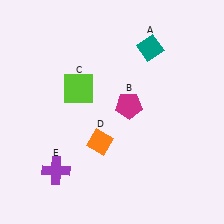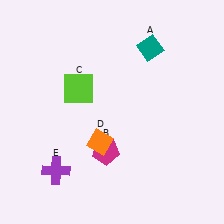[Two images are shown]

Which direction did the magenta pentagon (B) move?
The magenta pentagon (B) moved down.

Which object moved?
The magenta pentagon (B) moved down.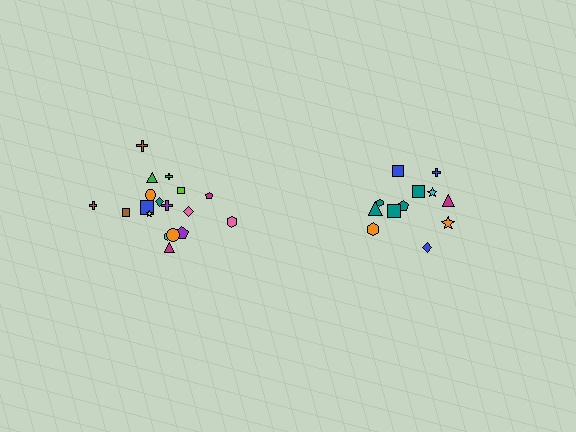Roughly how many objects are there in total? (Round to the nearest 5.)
Roughly 30 objects in total.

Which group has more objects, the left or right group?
The left group.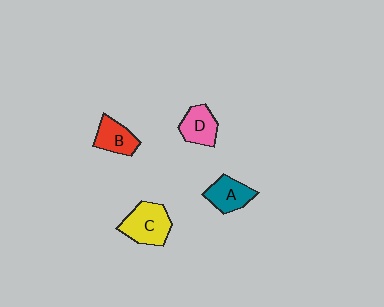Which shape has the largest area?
Shape C (yellow).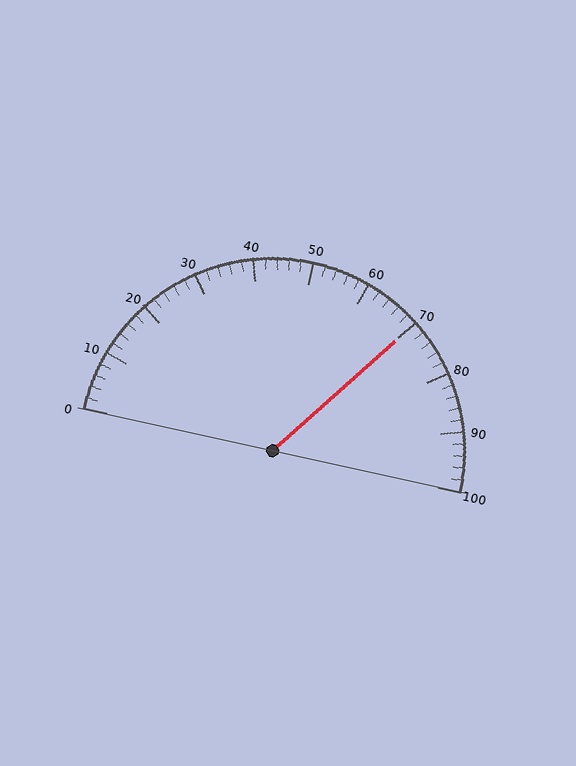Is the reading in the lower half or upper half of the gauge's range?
The reading is in the upper half of the range (0 to 100).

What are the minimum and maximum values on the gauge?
The gauge ranges from 0 to 100.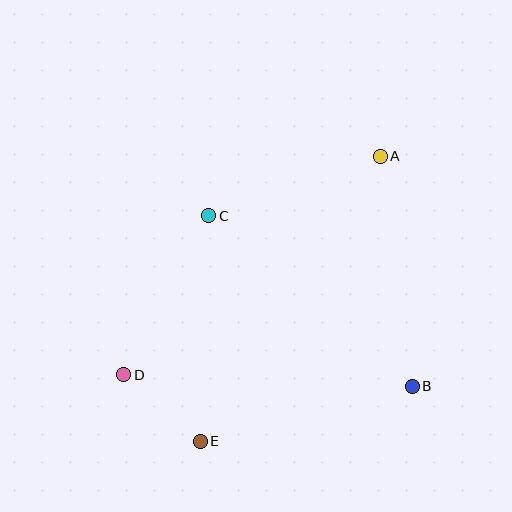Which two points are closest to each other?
Points D and E are closest to each other.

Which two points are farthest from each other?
Points A and D are farthest from each other.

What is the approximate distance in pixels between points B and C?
The distance between B and C is approximately 265 pixels.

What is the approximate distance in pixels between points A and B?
The distance between A and B is approximately 232 pixels.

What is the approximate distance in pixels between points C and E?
The distance between C and E is approximately 226 pixels.